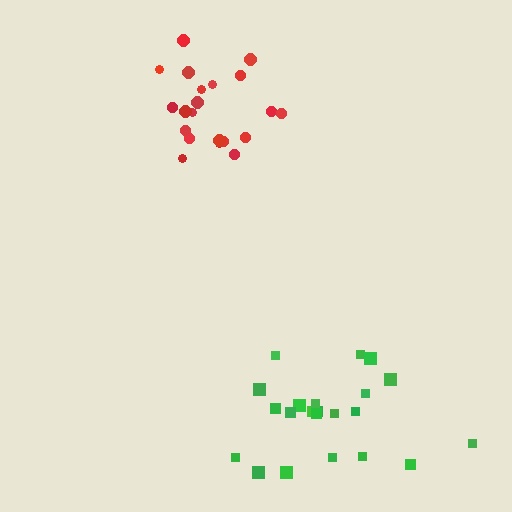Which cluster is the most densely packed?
Red.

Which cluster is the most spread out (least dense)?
Green.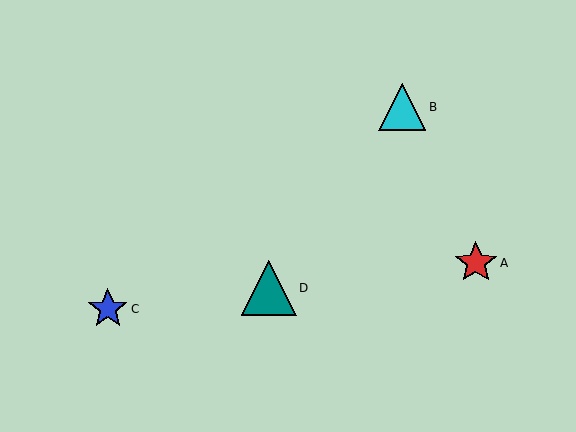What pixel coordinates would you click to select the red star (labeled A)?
Click at (476, 263) to select the red star A.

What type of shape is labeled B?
Shape B is a cyan triangle.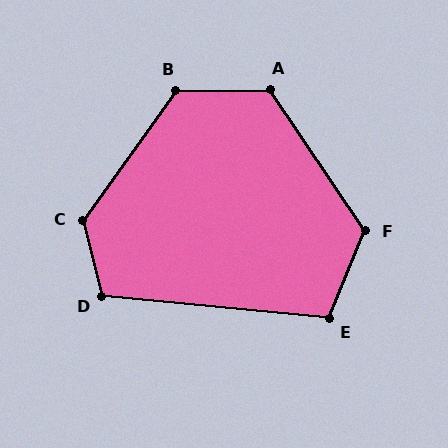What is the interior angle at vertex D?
Approximately 110 degrees (obtuse).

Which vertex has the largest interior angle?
C, at approximately 130 degrees.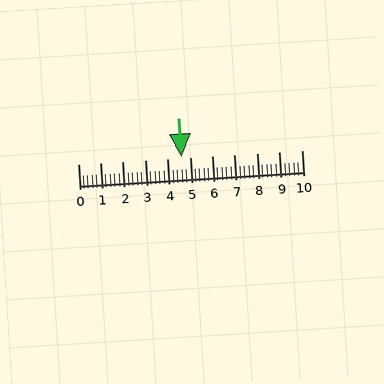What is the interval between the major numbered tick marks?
The major tick marks are spaced 1 units apart.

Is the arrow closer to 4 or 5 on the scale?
The arrow is closer to 5.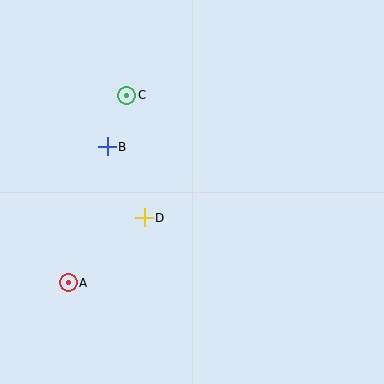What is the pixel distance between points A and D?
The distance between A and D is 100 pixels.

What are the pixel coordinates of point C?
Point C is at (127, 95).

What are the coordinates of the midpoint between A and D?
The midpoint between A and D is at (106, 250).